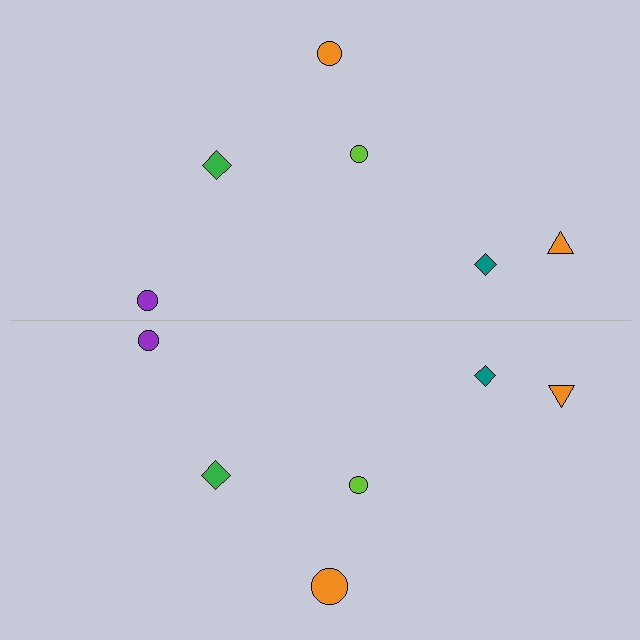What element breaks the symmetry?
The orange circle on the bottom side has a different size than its mirror counterpart.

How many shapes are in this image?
There are 12 shapes in this image.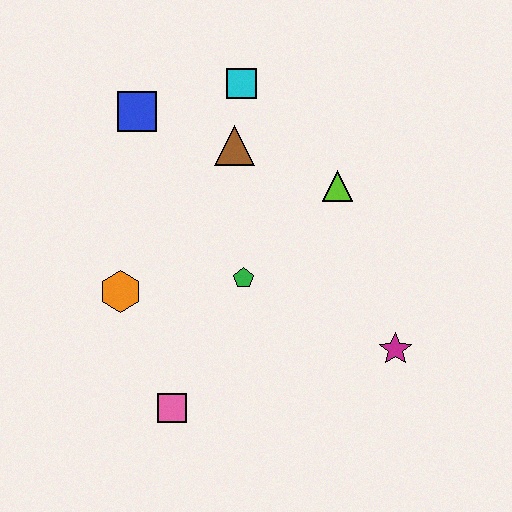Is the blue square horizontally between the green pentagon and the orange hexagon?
Yes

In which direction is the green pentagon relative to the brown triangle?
The green pentagon is below the brown triangle.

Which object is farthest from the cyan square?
The pink square is farthest from the cyan square.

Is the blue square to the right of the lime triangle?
No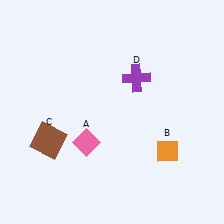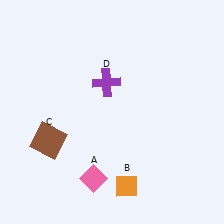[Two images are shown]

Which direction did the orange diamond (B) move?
The orange diamond (B) moved left.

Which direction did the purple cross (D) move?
The purple cross (D) moved left.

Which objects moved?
The objects that moved are: the pink diamond (A), the orange diamond (B), the purple cross (D).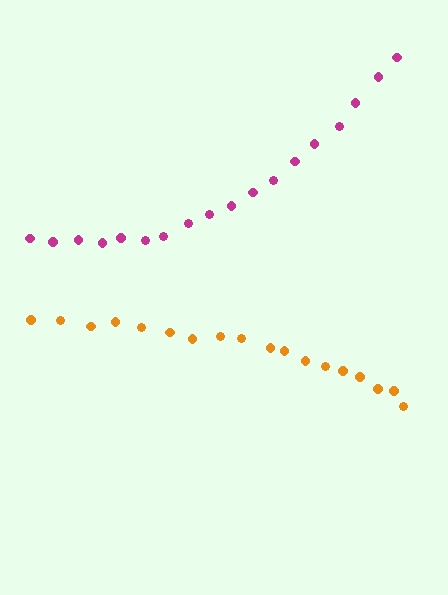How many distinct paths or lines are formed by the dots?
There are 2 distinct paths.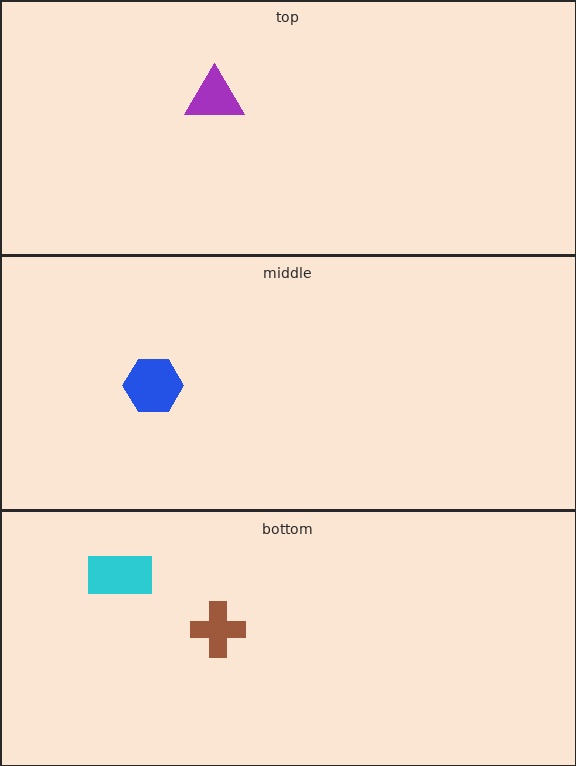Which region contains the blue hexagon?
The middle region.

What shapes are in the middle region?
The blue hexagon.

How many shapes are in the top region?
1.